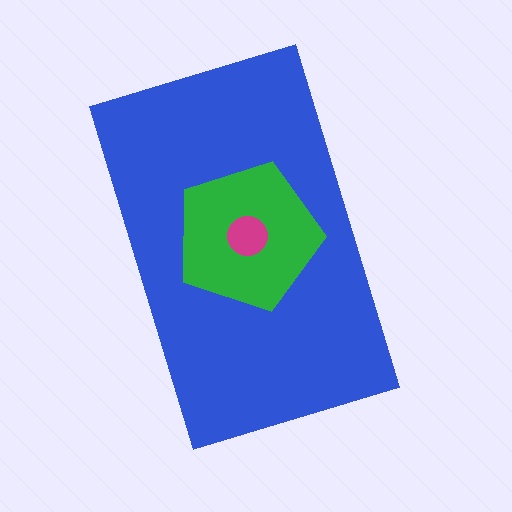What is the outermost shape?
The blue rectangle.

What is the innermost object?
The magenta circle.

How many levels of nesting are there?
3.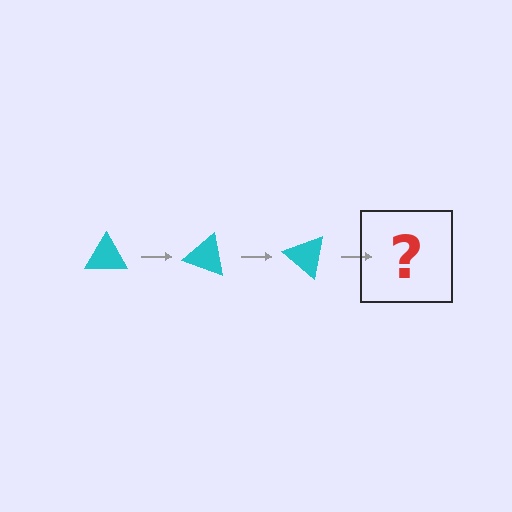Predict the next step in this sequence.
The next step is a cyan triangle rotated 60 degrees.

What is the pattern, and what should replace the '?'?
The pattern is that the triangle rotates 20 degrees each step. The '?' should be a cyan triangle rotated 60 degrees.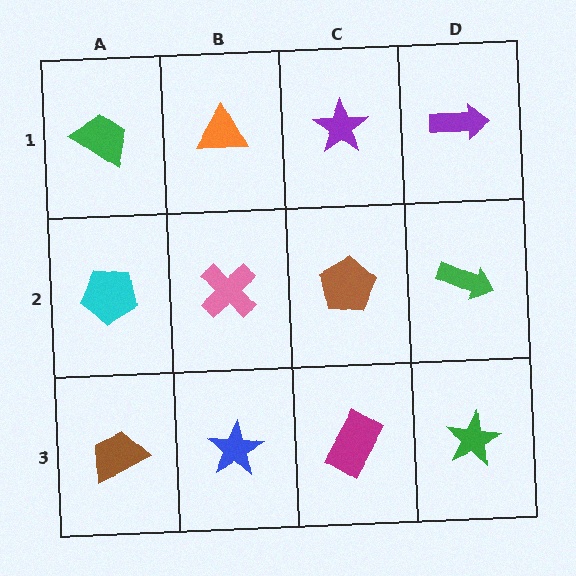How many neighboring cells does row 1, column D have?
2.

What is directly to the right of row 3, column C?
A green star.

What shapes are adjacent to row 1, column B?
A pink cross (row 2, column B), a green trapezoid (row 1, column A), a purple star (row 1, column C).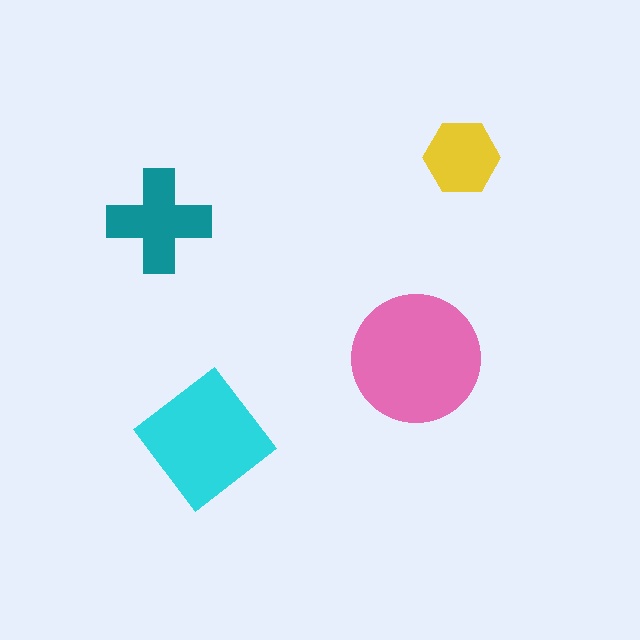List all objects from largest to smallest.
The pink circle, the cyan diamond, the teal cross, the yellow hexagon.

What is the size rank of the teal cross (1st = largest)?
3rd.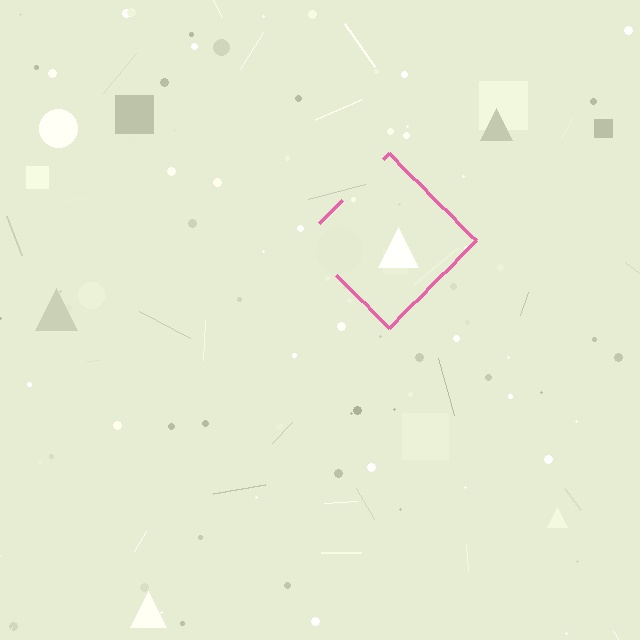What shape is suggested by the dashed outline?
The dashed outline suggests a diamond.